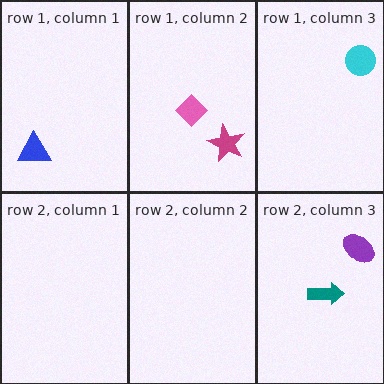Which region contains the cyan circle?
The row 1, column 3 region.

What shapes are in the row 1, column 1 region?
The blue triangle.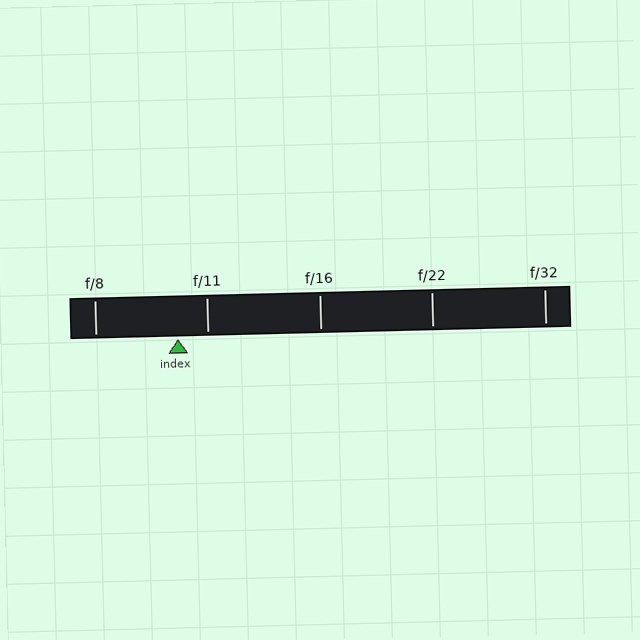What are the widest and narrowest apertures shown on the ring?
The widest aperture shown is f/8 and the narrowest is f/32.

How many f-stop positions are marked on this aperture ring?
There are 5 f-stop positions marked.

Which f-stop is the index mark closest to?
The index mark is closest to f/11.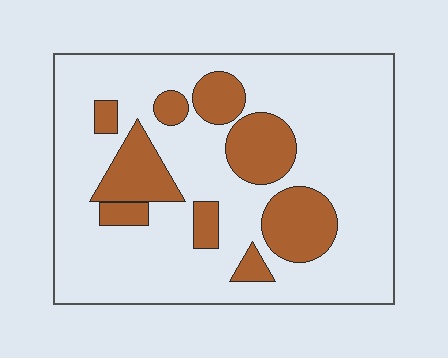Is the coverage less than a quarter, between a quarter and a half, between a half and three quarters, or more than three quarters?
Less than a quarter.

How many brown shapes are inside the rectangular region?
9.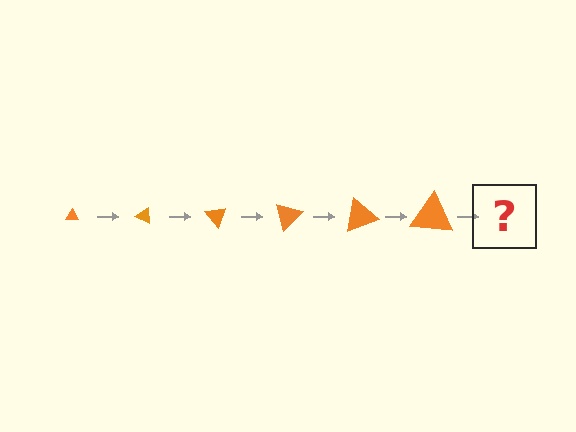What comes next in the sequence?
The next element should be a triangle, larger than the previous one and rotated 150 degrees from the start.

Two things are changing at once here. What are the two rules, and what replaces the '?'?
The two rules are that the triangle grows larger each step and it rotates 25 degrees each step. The '?' should be a triangle, larger than the previous one and rotated 150 degrees from the start.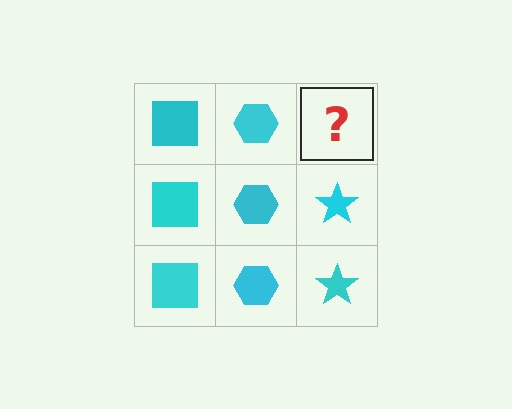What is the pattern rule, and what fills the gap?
The rule is that each column has a consistent shape. The gap should be filled with a cyan star.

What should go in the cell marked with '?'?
The missing cell should contain a cyan star.